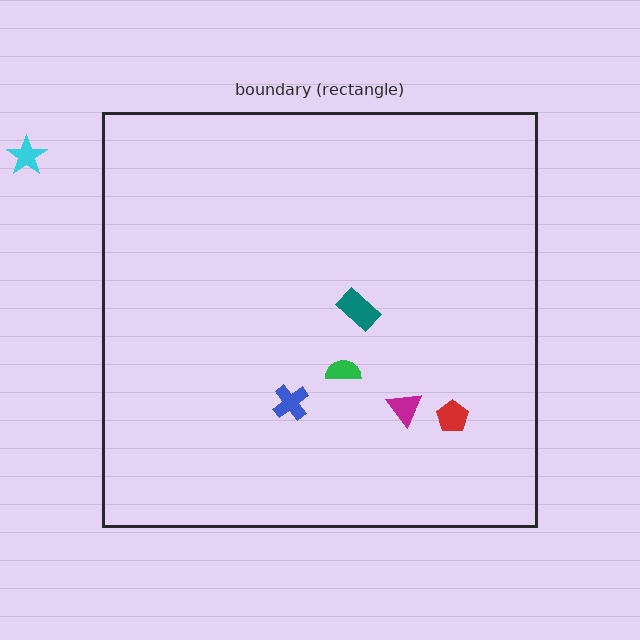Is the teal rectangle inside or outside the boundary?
Inside.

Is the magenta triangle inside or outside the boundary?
Inside.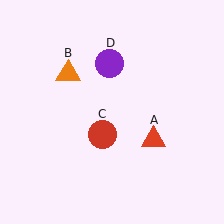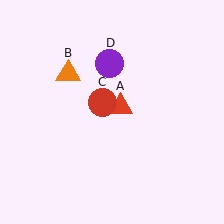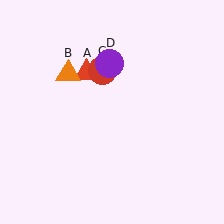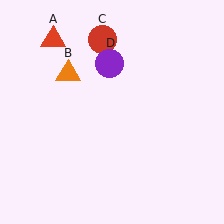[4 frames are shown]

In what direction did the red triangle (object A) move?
The red triangle (object A) moved up and to the left.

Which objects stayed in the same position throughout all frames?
Orange triangle (object B) and purple circle (object D) remained stationary.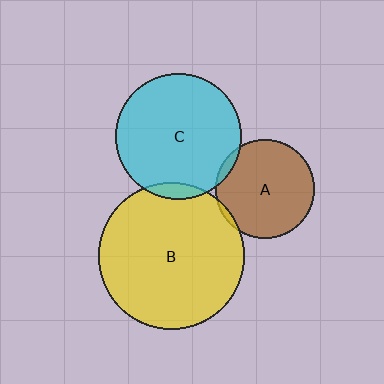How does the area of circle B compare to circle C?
Approximately 1.3 times.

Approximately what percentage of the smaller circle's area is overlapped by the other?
Approximately 5%.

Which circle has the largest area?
Circle B (yellow).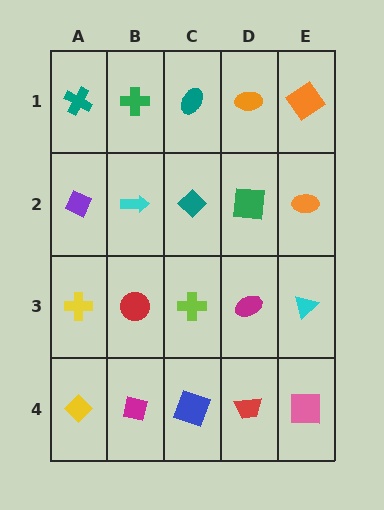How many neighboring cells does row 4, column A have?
2.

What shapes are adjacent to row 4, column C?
A lime cross (row 3, column C), a magenta square (row 4, column B), a red trapezoid (row 4, column D).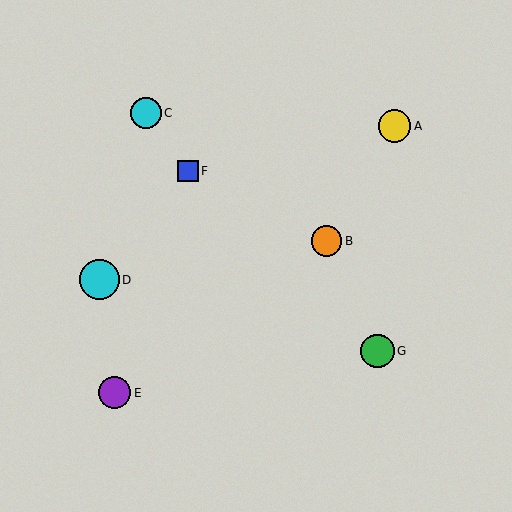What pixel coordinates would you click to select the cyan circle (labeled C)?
Click at (146, 113) to select the cyan circle C.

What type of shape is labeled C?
Shape C is a cyan circle.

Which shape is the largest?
The cyan circle (labeled D) is the largest.